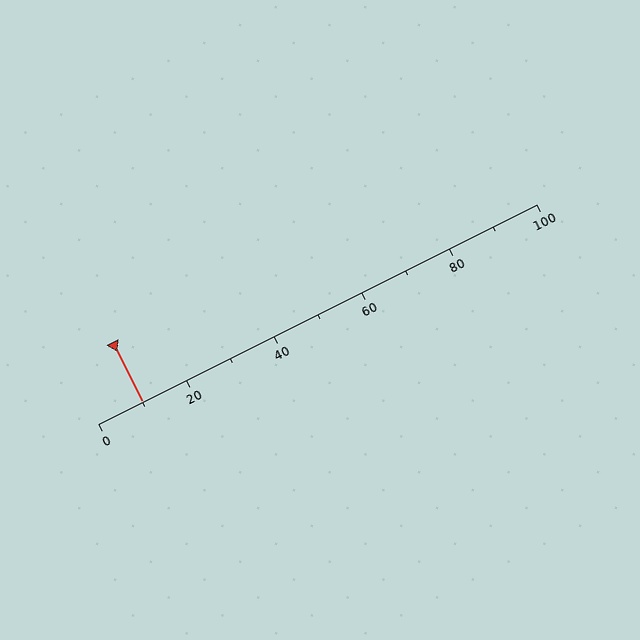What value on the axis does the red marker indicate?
The marker indicates approximately 10.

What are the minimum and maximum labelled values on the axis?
The axis runs from 0 to 100.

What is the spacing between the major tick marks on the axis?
The major ticks are spaced 20 apart.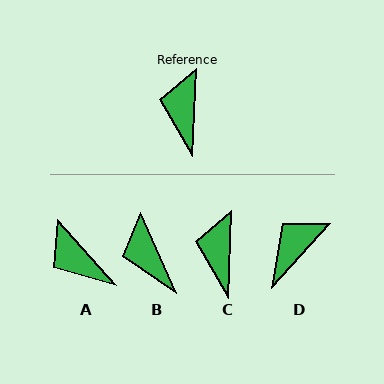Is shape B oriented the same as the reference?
No, it is off by about 26 degrees.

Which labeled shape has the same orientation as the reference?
C.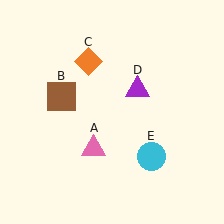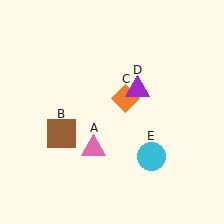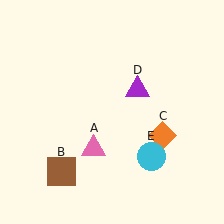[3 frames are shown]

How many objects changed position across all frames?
2 objects changed position: brown square (object B), orange diamond (object C).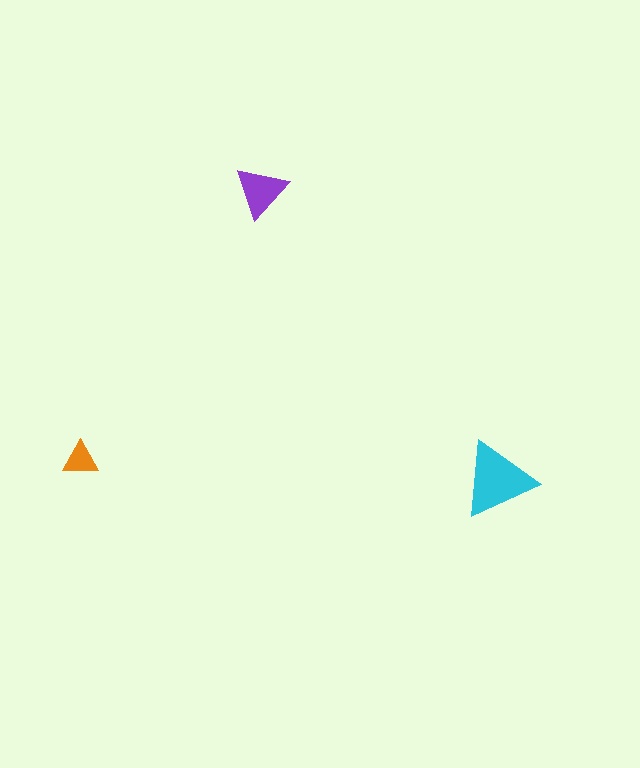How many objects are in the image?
There are 3 objects in the image.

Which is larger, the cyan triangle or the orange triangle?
The cyan one.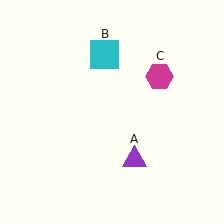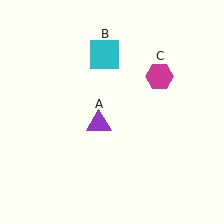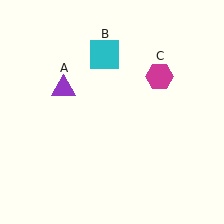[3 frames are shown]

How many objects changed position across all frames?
1 object changed position: purple triangle (object A).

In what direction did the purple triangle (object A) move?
The purple triangle (object A) moved up and to the left.